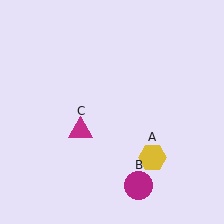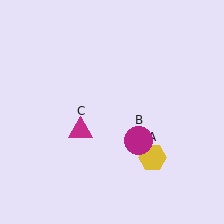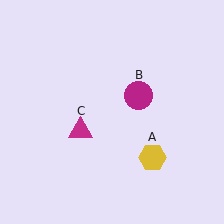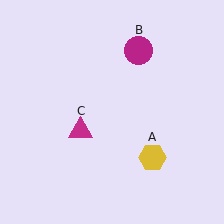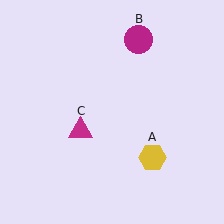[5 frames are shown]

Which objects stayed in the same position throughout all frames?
Yellow hexagon (object A) and magenta triangle (object C) remained stationary.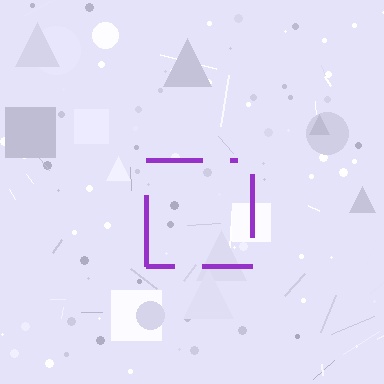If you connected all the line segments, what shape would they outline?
They would outline a square.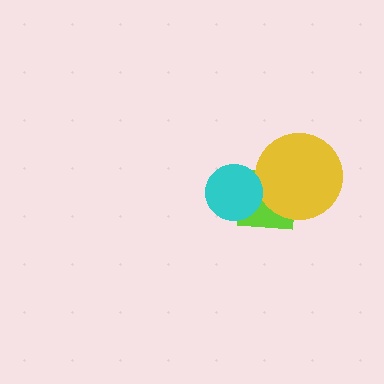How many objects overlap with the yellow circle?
1 object overlaps with the yellow circle.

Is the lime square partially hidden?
Yes, it is partially covered by another shape.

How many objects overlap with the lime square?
2 objects overlap with the lime square.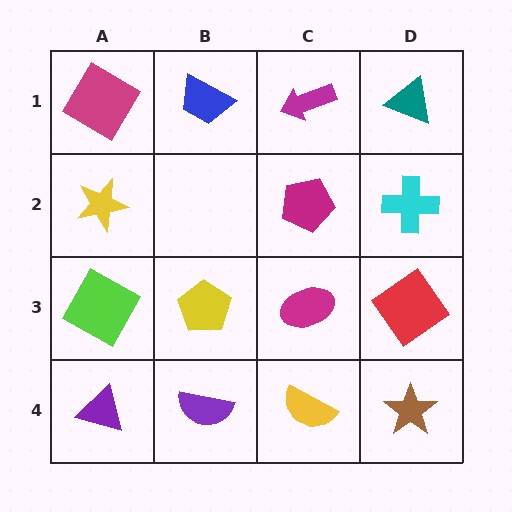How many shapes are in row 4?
4 shapes.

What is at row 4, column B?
A purple semicircle.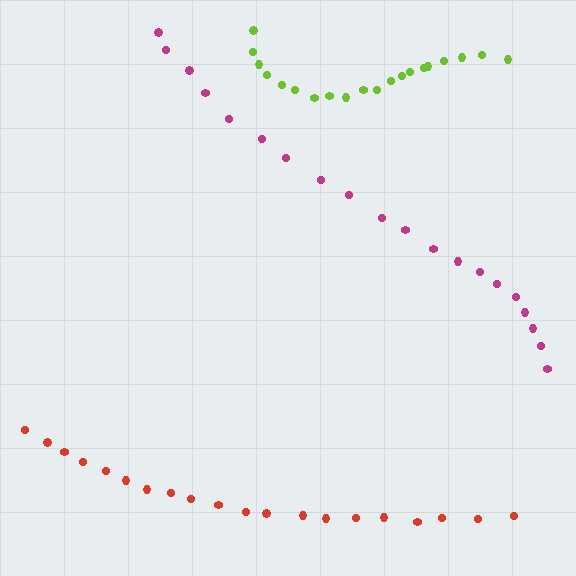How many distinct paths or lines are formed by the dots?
There are 3 distinct paths.